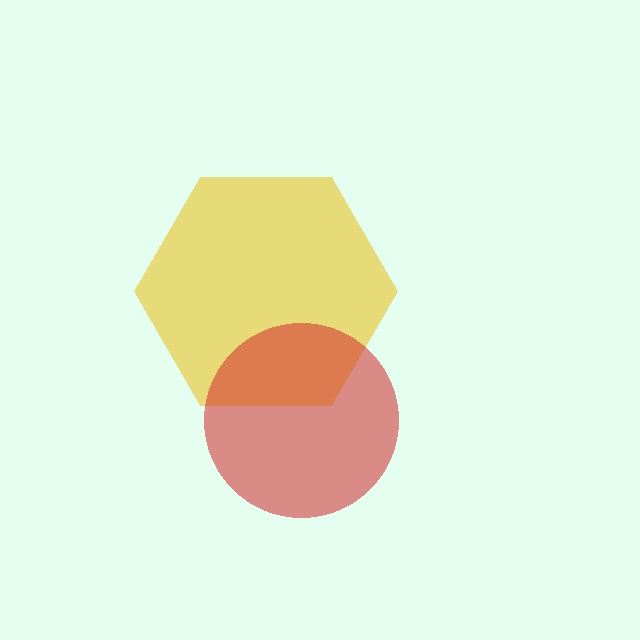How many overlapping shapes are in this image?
There are 2 overlapping shapes in the image.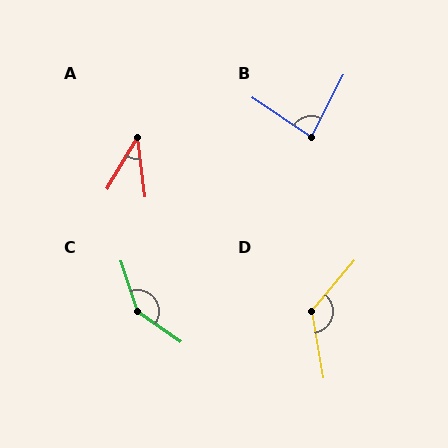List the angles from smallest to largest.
A (38°), B (83°), D (130°), C (143°).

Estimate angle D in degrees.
Approximately 130 degrees.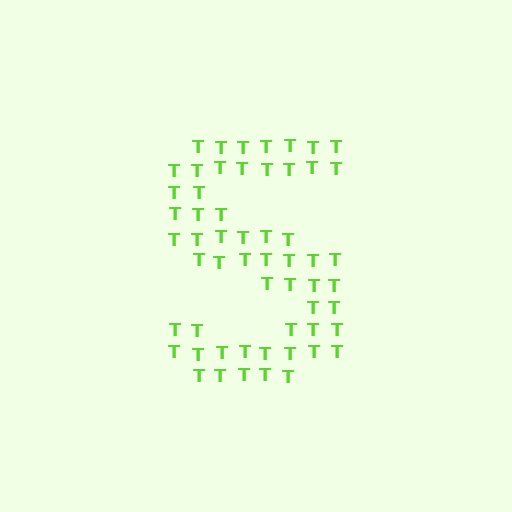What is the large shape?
The large shape is the letter S.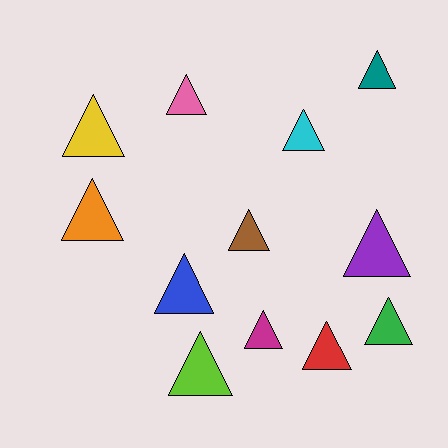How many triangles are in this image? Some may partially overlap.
There are 12 triangles.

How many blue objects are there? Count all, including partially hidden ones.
There is 1 blue object.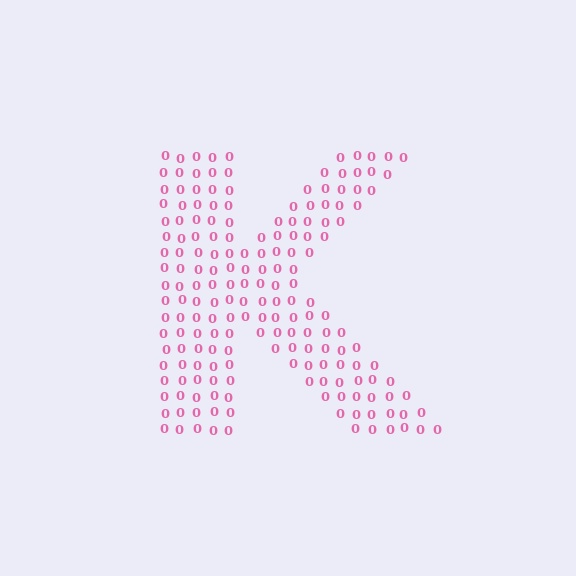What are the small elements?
The small elements are digit 0's.